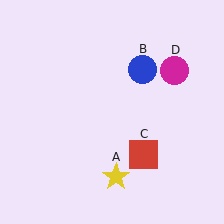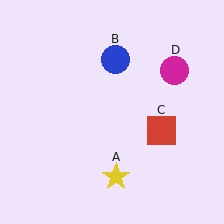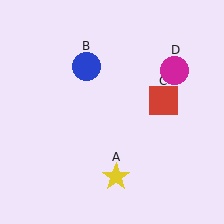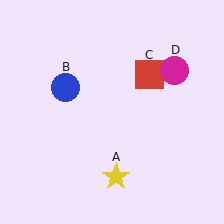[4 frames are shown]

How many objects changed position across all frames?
2 objects changed position: blue circle (object B), red square (object C).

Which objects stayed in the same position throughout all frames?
Yellow star (object A) and magenta circle (object D) remained stationary.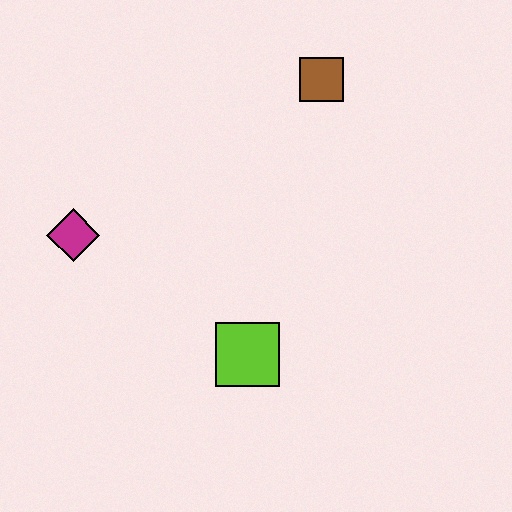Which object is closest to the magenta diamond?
The lime square is closest to the magenta diamond.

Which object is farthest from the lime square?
The brown square is farthest from the lime square.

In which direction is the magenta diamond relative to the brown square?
The magenta diamond is to the left of the brown square.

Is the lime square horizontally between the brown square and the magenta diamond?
Yes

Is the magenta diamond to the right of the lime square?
No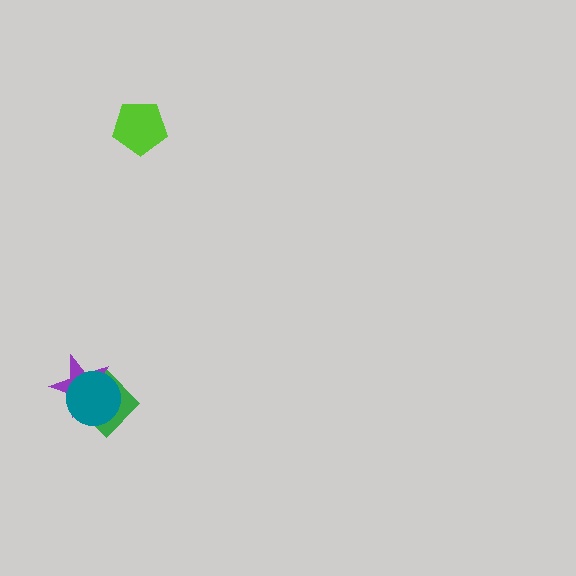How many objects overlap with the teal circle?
2 objects overlap with the teal circle.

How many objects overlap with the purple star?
2 objects overlap with the purple star.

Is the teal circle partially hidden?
No, no other shape covers it.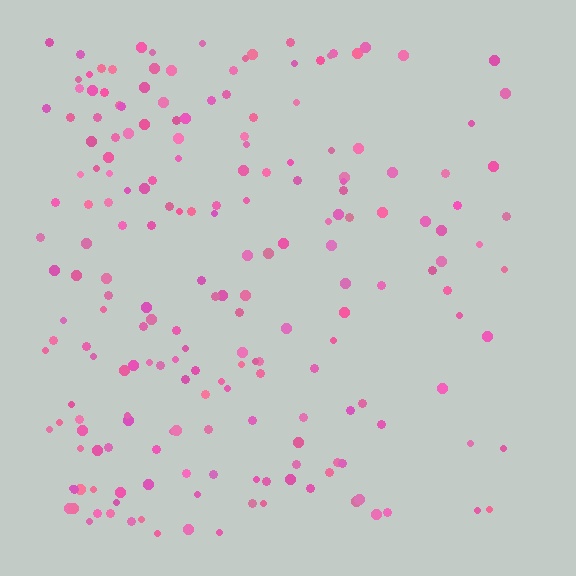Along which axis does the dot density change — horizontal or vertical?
Horizontal.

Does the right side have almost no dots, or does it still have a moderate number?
Still a moderate number, just noticeably fewer than the left.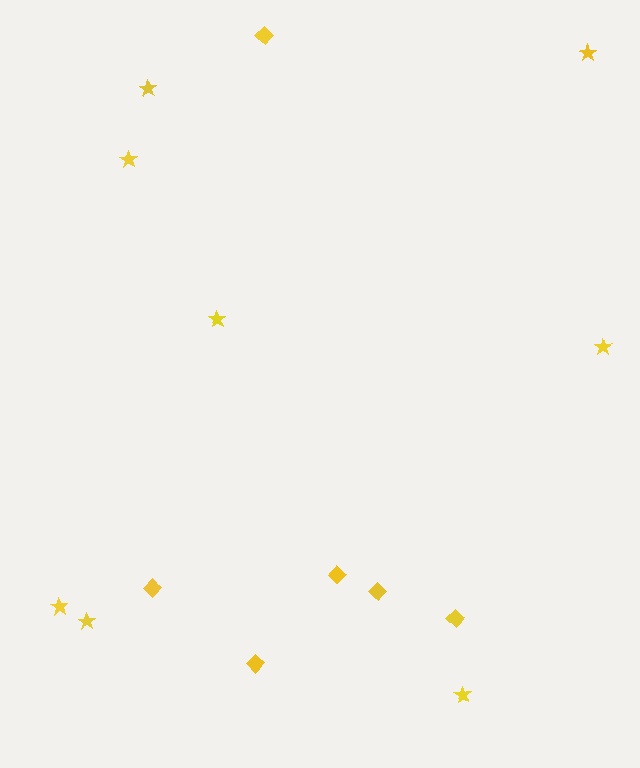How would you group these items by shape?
There are 2 groups: one group of diamonds (6) and one group of stars (8).